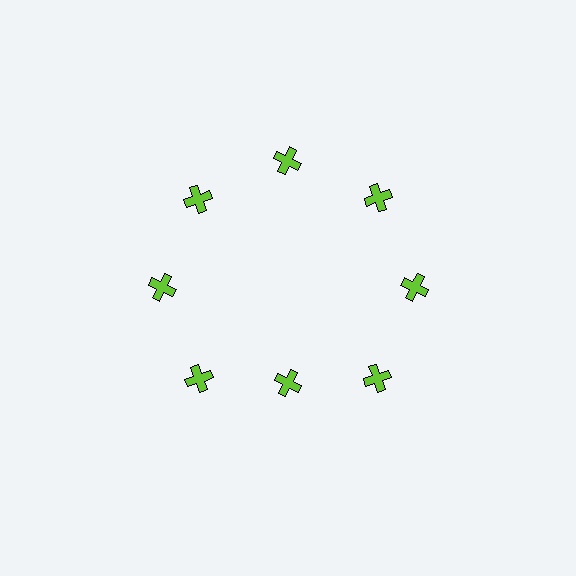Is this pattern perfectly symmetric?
No. The 8 lime crosses are arranged in a ring, but one element near the 6 o'clock position is pulled inward toward the center, breaking the 8-fold rotational symmetry.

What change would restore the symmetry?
The symmetry would be restored by moving it outward, back onto the ring so that all 8 crosses sit at equal angles and equal distance from the center.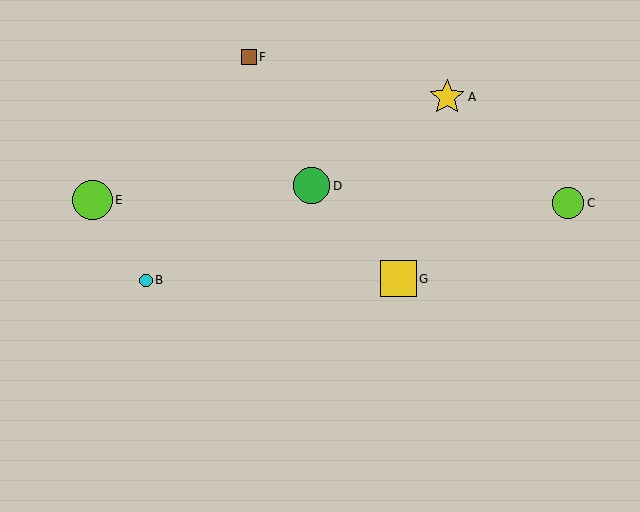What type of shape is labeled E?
Shape E is a lime circle.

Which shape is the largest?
The lime circle (labeled E) is the largest.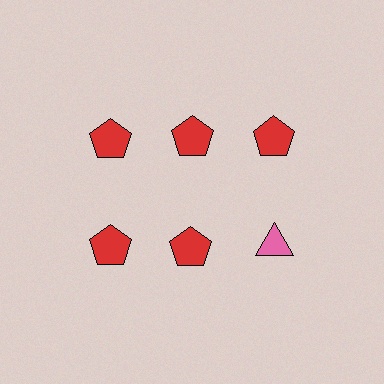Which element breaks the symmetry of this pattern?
The pink triangle in the second row, center column breaks the symmetry. All other shapes are red pentagons.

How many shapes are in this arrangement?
There are 6 shapes arranged in a grid pattern.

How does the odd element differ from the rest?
It differs in both color (pink instead of red) and shape (triangle instead of pentagon).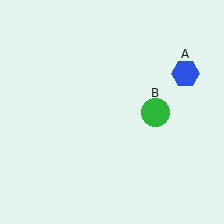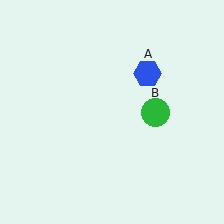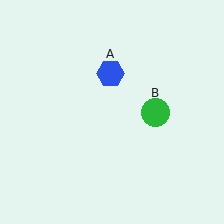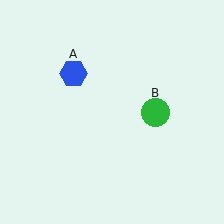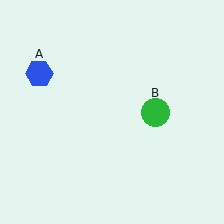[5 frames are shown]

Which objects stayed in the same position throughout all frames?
Green circle (object B) remained stationary.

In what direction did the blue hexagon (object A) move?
The blue hexagon (object A) moved left.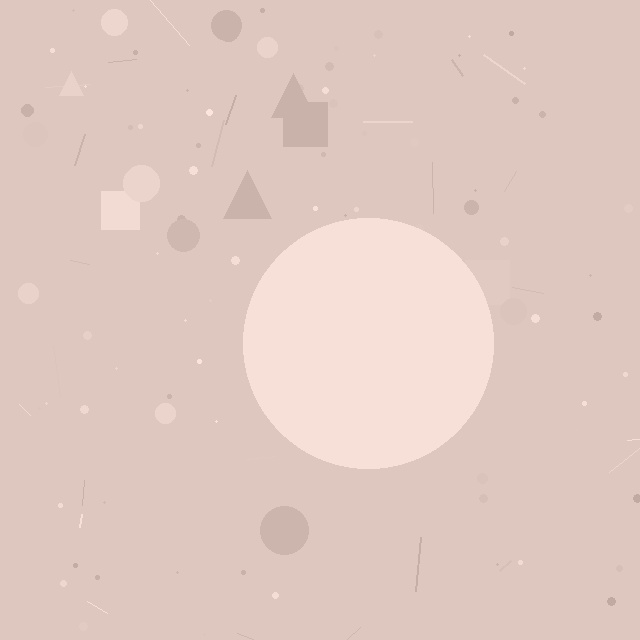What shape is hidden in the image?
A circle is hidden in the image.